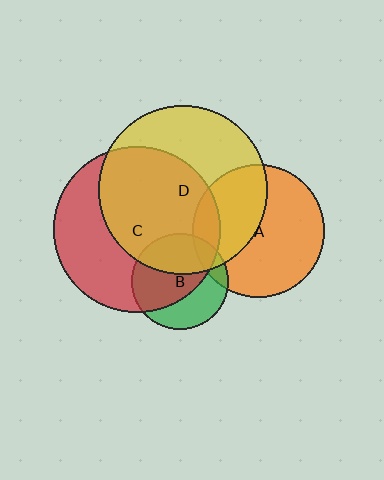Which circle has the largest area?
Circle D (yellow).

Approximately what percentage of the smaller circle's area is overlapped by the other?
Approximately 10%.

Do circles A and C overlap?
Yes.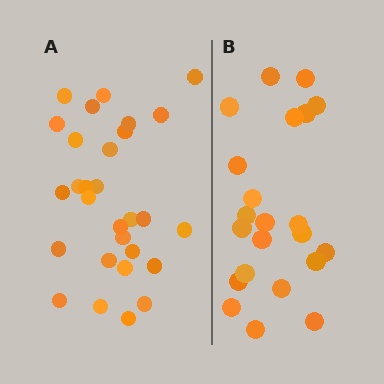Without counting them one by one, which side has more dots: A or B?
Region A (the left region) has more dots.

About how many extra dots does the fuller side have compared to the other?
Region A has roughly 8 or so more dots than region B.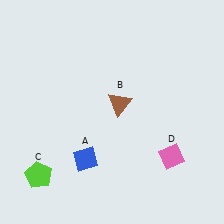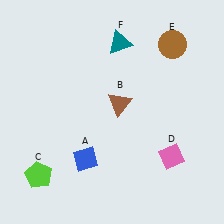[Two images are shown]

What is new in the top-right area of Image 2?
A teal triangle (F) was added in the top-right area of Image 2.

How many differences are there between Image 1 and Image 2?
There are 2 differences between the two images.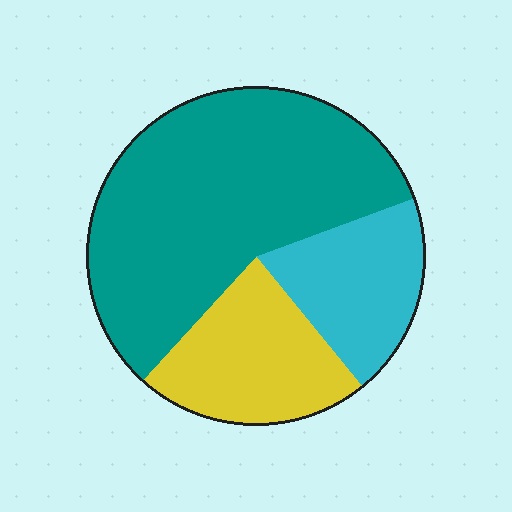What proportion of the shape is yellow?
Yellow covers 23% of the shape.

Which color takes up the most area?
Teal, at roughly 60%.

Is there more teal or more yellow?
Teal.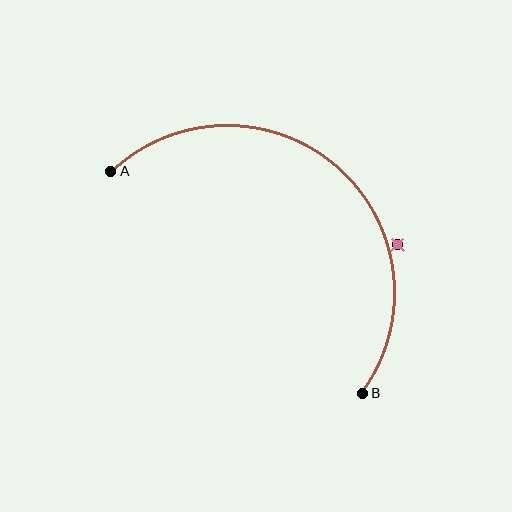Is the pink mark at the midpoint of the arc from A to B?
No — the pink mark does not lie on the arc at all. It sits slightly outside the curve.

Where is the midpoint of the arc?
The arc midpoint is the point on the curve farthest from the straight line joining A and B. It sits above and to the right of that line.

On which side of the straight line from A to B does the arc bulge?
The arc bulges above and to the right of the straight line connecting A and B.